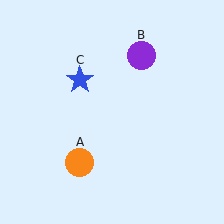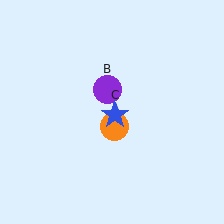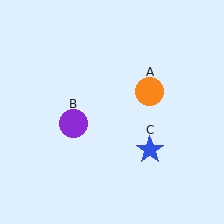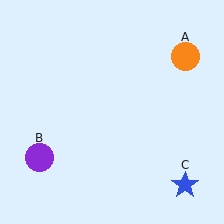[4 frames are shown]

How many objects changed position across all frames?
3 objects changed position: orange circle (object A), purple circle (object B), blue star (object C).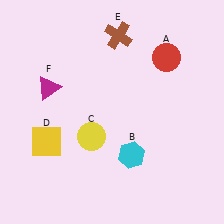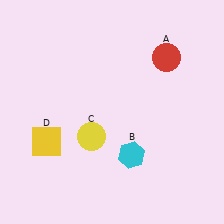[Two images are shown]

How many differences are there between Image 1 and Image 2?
There are 2 differences between the two images.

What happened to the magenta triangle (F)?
The magenta triangle (F) was removed in Image 2. It was in the top-left area of Image 1.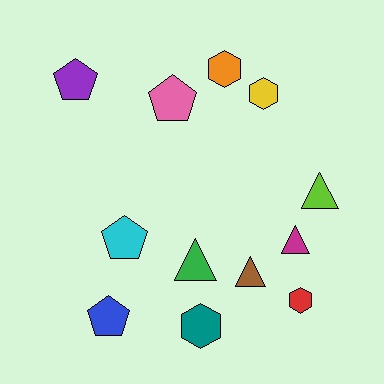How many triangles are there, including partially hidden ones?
There are 4 triangles.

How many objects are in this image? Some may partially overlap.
There are 12 objects.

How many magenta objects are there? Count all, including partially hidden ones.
There is 1 magenta object.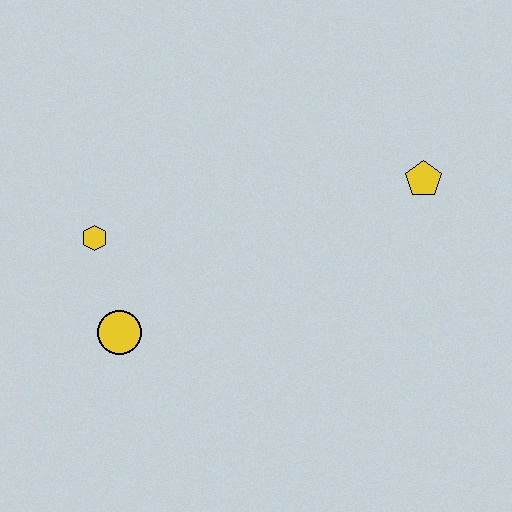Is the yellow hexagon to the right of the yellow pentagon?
No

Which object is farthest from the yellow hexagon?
The yellow pentagon is farthest from the yellow hexagon.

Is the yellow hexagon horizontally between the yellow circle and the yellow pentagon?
No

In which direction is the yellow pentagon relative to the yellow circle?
The yellow pentagon is to the right of the yellow circle.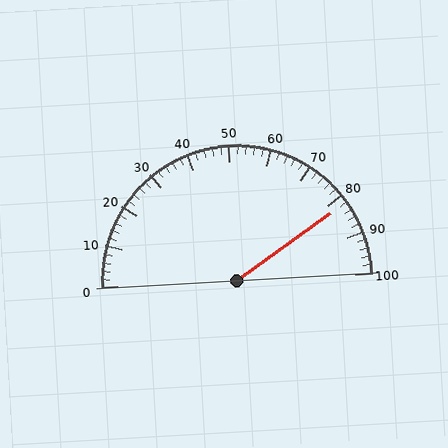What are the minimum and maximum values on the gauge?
The gauge ranges from 0 to 100.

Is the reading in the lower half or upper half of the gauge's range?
The reading is in the upper half of the range (0 to 100).